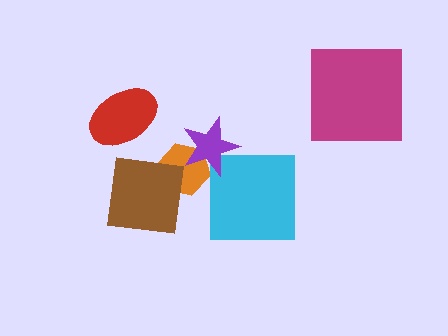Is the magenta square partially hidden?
No, no other shape covers it.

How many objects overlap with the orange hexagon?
2 objects overlap with the orange hexagon.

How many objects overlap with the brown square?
1 object overlaps with the brown square.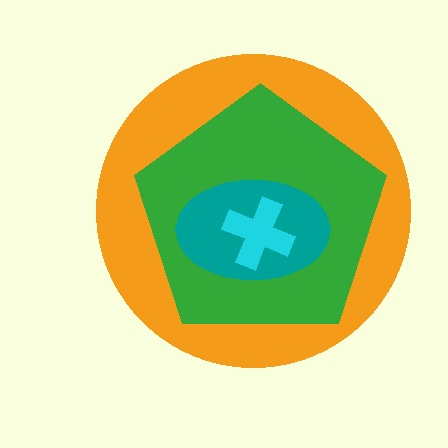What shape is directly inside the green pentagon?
The teal ellipse.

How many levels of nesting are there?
4.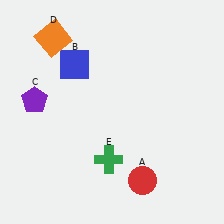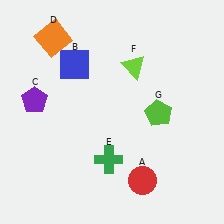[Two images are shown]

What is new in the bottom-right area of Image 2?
A lime pentagon (G) was added in the bottom-right area of Image 2.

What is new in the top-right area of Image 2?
A lime triangle (F) was added in the top-right area of Image 2.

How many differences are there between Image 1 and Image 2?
There are 2 differences between the two images.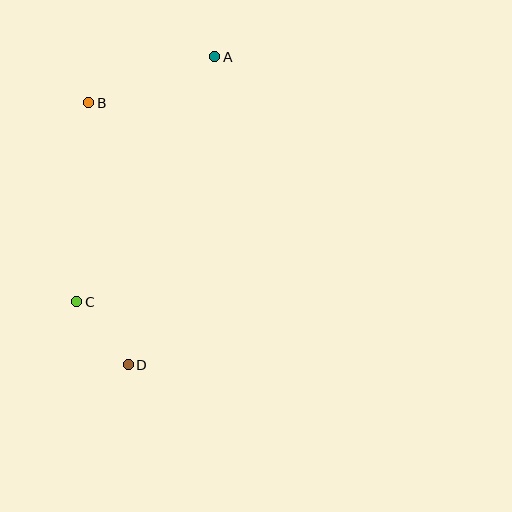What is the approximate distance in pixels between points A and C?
The distance between A and C is approximately 281 pixels.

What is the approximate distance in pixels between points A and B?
The distance between A and B is approximately 135 pixels.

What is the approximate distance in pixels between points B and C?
The distance between B and C is approximately 199 pixels.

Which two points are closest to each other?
Points C and D are closest to each other.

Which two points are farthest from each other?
Points A and D are farthest from each other.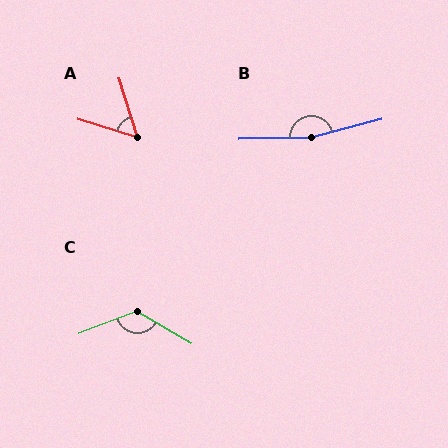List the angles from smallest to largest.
A (55°), C (128°), B (167°).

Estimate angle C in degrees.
Approximately 128 degrees.